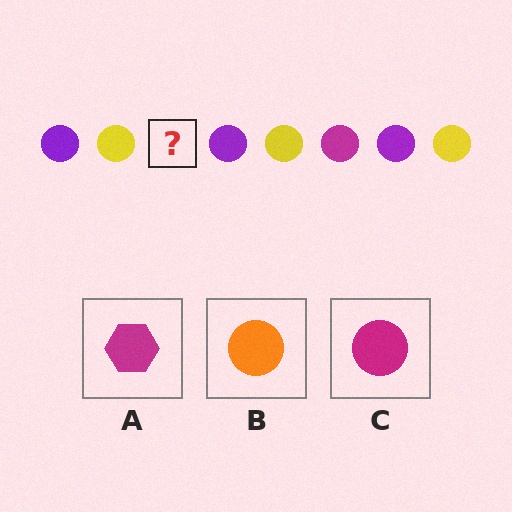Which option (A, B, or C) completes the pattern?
C.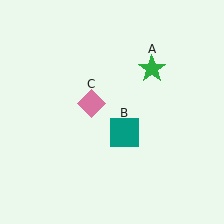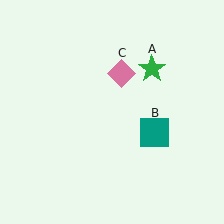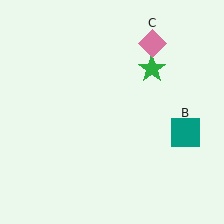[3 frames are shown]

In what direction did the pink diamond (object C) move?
The pink diamond (object C) moved up and to the right.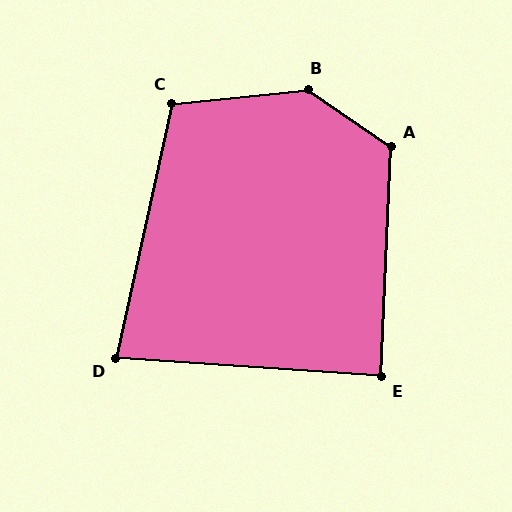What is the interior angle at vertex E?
Approximately 89 degrees (approximately right).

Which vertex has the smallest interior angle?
D, at approximately 81 degrees.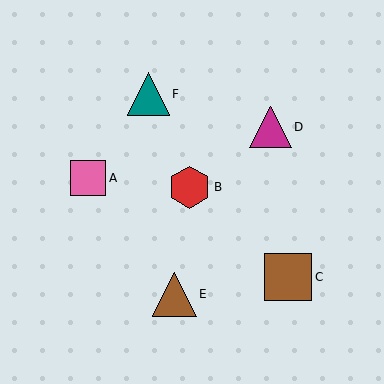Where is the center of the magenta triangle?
The center of the magenta triangle is at (270, 127).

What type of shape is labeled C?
Shape C is a brown square.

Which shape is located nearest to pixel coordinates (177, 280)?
The brown triangle (labeled E) at (174, 294) is nearest to that location.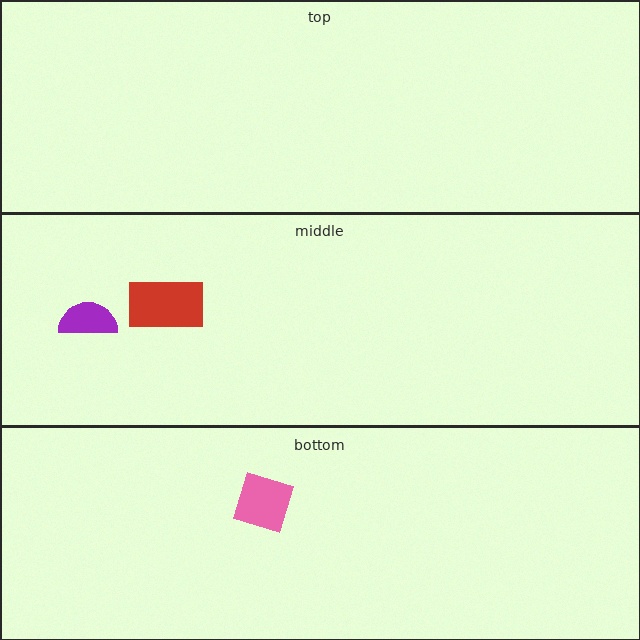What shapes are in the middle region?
The purple semicircle, the red rectangle.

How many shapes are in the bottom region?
1.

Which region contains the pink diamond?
The bottom region.